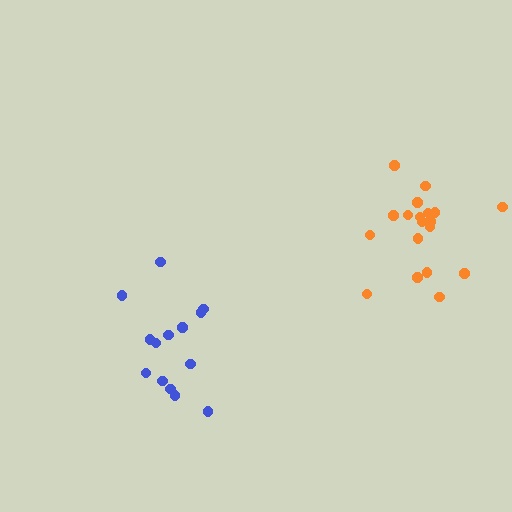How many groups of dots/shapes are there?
There are 2 groups.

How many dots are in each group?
Group 1: 14 dots, Group 2: 19 dots (33 total).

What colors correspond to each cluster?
The clusters are colored: blue, orange.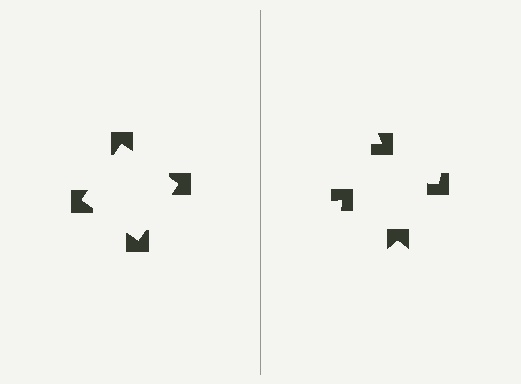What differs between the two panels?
The notched squares are positioned identically on both sides; only the wedge orientations differ. On the left they align to a square; on the right they are misaligned.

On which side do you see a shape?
An illusory square appears on the left side. On the right side the wedge cuts are rotated, so no coherent shape forms.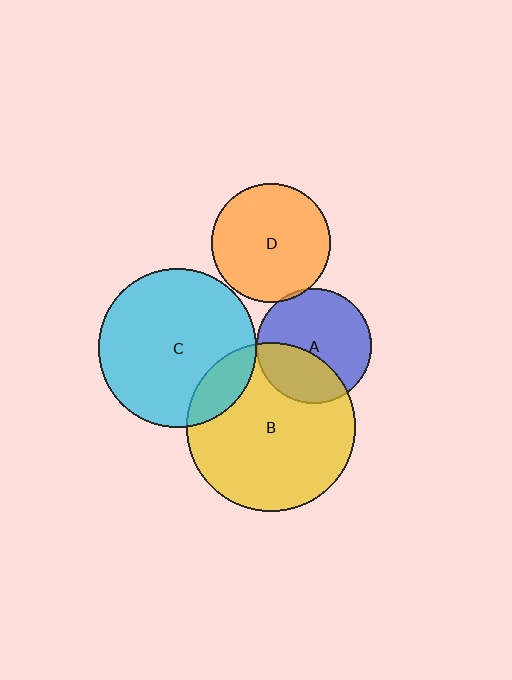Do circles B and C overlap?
Yes.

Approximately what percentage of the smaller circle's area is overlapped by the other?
Approximately 15%.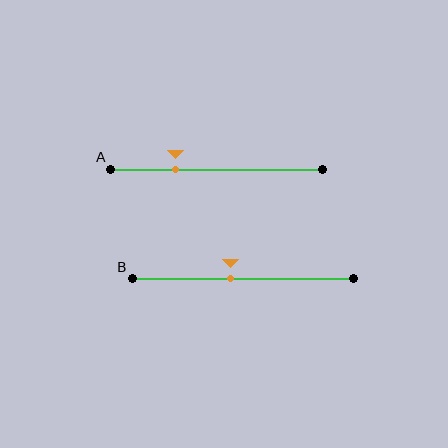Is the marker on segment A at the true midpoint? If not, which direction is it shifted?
No, the marker on segment A is shifted to the left by about 19% of the segment length.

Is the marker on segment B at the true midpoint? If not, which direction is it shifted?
No, the marker on segment B is shifted to the left by about 6% of the segment length.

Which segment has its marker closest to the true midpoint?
Segment B has its marker closest to the true midpoint.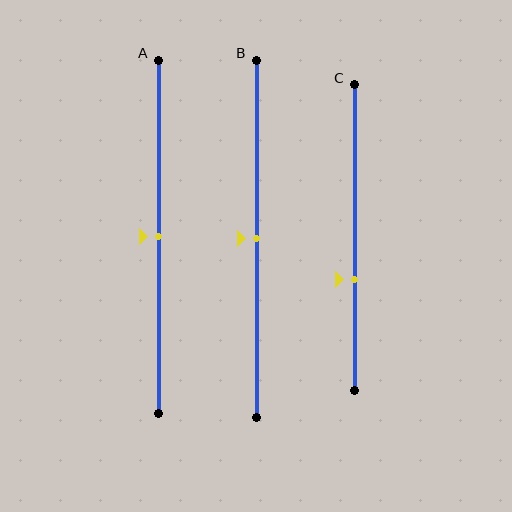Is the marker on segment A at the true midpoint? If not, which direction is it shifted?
Yes, the marker on segment A is at the true midpoint.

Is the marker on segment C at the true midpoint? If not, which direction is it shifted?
No, the marker on segment C is shifted downward by about 14% of the segment length.